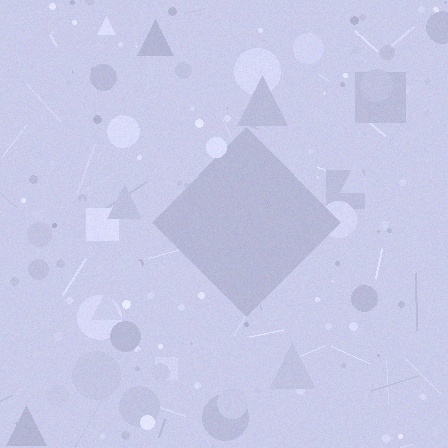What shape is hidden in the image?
A diamond is hidden in the image.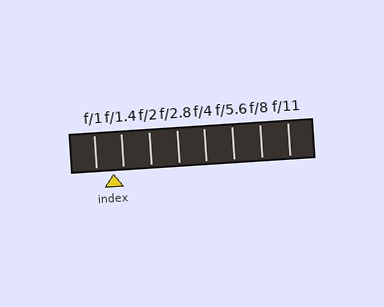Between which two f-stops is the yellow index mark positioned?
The index mark is between f/1 and f/1.4.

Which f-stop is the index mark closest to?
The index mark is closest to f/1.4.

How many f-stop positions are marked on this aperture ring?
There are 8 f-stop positions marked.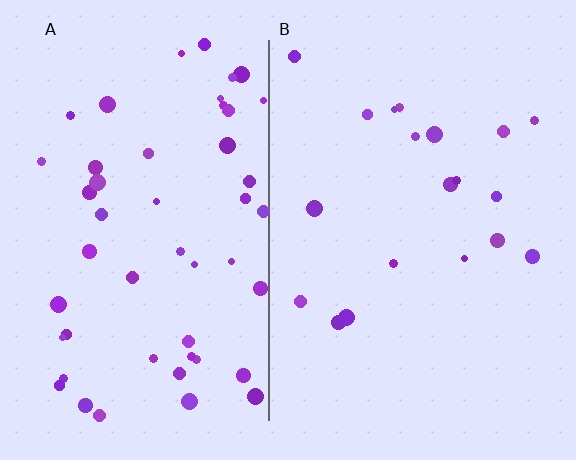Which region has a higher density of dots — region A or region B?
A (the left).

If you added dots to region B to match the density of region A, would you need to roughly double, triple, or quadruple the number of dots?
Approximately triple.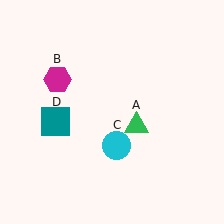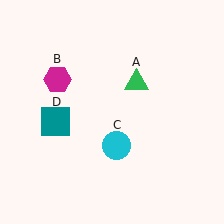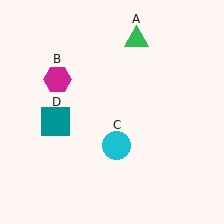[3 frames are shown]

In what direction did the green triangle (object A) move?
The green triangle (object A) moved up.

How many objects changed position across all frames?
1 object changed position: green triangle (object A).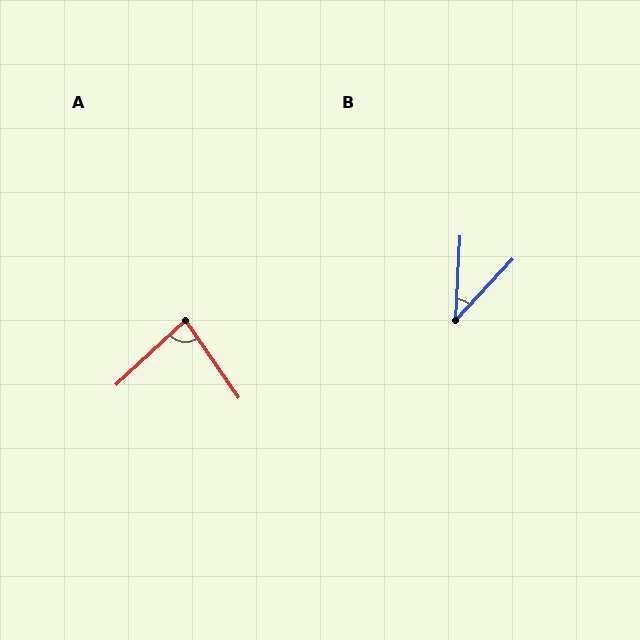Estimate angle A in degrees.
Approximately 82 degrees.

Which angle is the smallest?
B, at approximately 40 degrees.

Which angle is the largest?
A, at approximately 82 degrees.